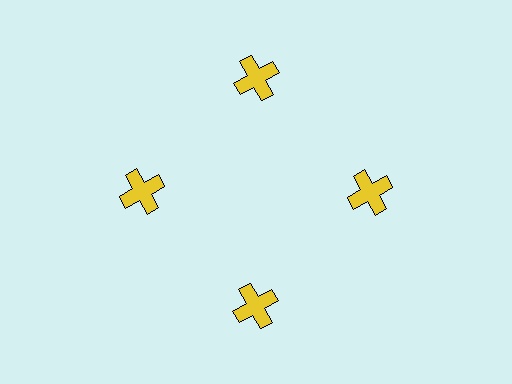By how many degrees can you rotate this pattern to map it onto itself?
The pattern maps onto itself every 90 degrees of rotation.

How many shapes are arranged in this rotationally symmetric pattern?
There are 4 shapes, arranged in 4 groups of 1.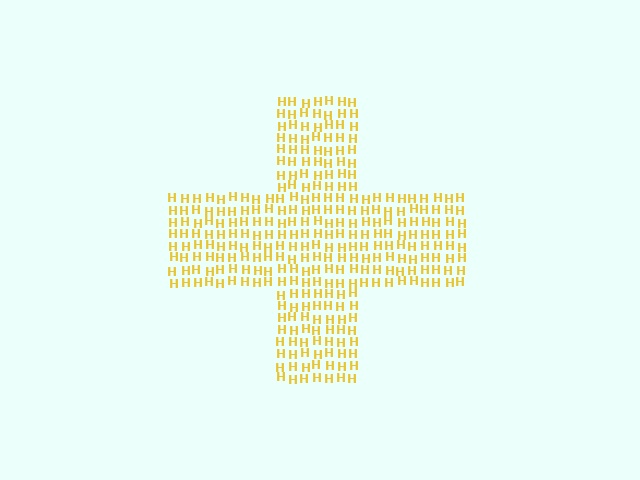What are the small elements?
The small elements are letter H's.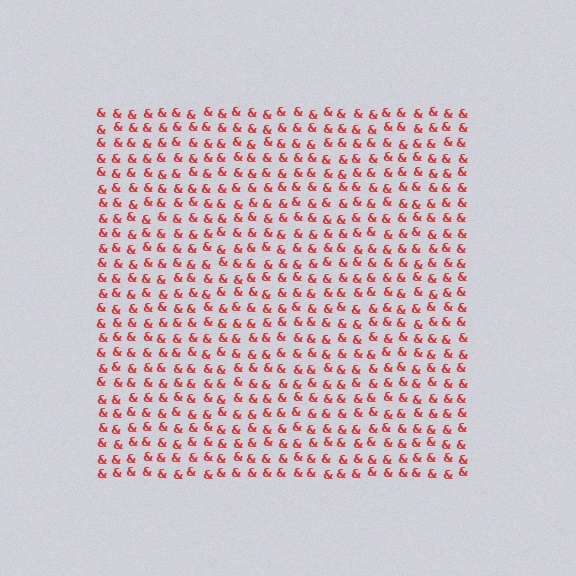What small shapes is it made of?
It is made of small ampersands.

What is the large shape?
The large shape is a square.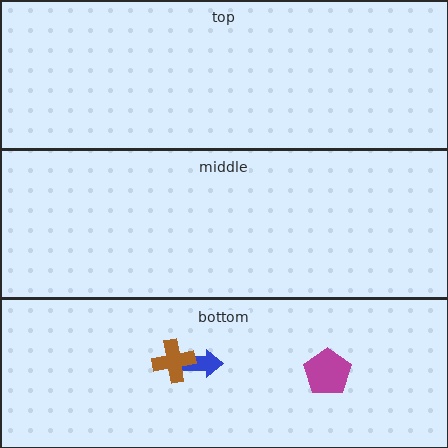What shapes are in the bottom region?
The blue arrow, the brown cross, the magenta pentagon.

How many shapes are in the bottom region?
3.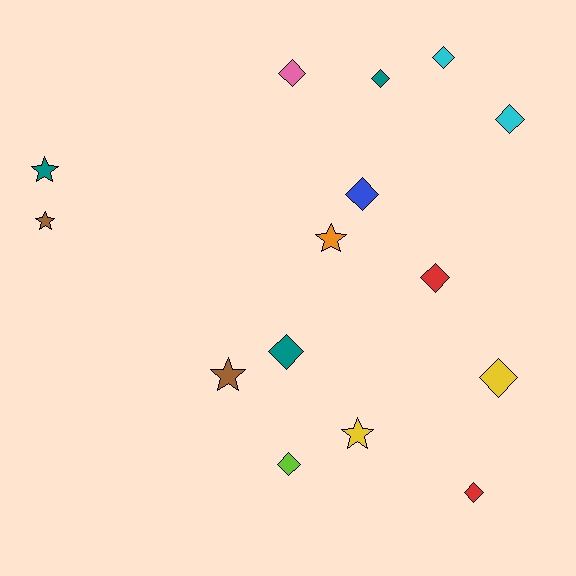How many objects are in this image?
There are 15 objects.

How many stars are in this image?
There are 5 stars.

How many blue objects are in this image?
There is 1 blue object.